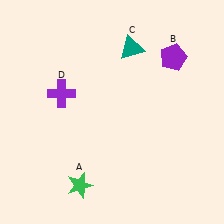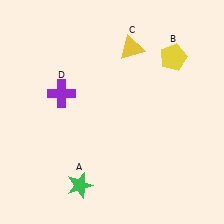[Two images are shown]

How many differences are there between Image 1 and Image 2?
There are 2 differences between the two images.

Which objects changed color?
B changed from purple to yellow. C changed from teal to yellow.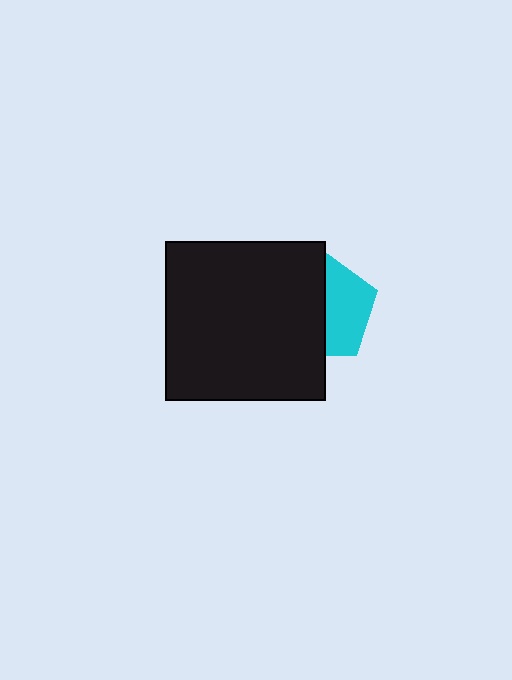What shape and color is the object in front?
The object in front is a black square.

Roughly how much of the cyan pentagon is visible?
About half of it is visible (roughly 45%).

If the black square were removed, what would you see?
You would see the complete cyan pentagon.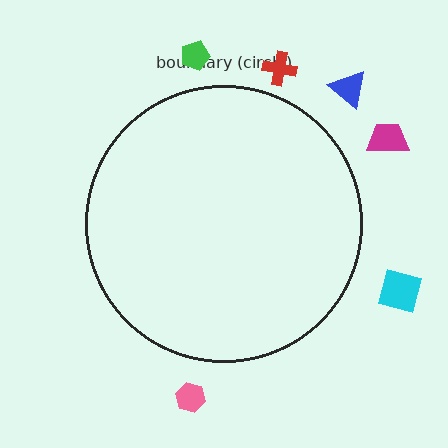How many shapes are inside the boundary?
0 inside, 6 outside.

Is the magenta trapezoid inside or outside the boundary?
Outside.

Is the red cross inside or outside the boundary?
Outside.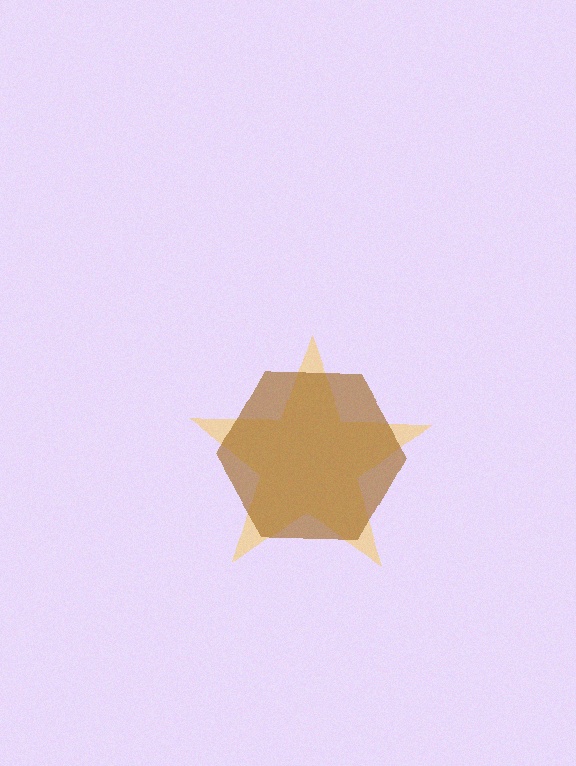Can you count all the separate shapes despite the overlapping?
Yes, there are 2 separate shapes.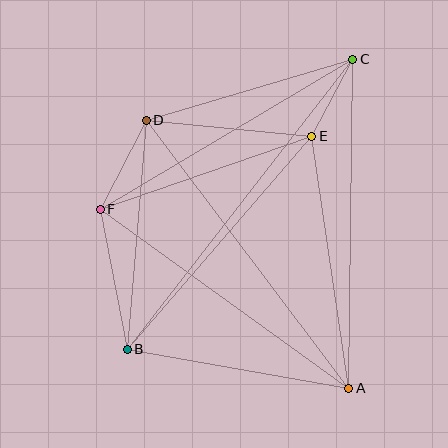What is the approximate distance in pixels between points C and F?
The distance between C and F is approximately 294 pixels.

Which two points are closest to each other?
Points C and E are closest to each other.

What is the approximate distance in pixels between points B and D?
The distance between B and D is approximately 229 pixels.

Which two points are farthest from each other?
Points B and C are farthest from each other.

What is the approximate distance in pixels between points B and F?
The distance between B and F is approximately 142 pixels.